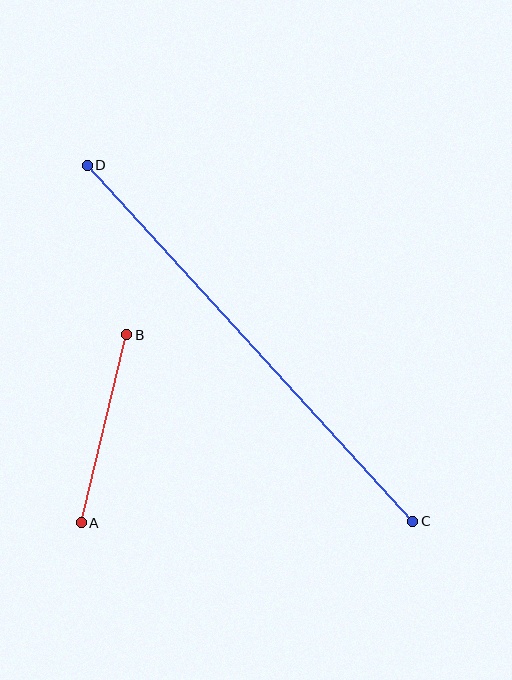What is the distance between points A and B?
The distance is approximately 193 pixels.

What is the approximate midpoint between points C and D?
The midpoint is at approximately (250, 343) pixels.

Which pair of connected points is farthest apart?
Points C and D are farthest apart.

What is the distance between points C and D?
The distance is approximately 483 pixels.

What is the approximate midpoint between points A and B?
The midpoint is at approximately (104, 429) pixels.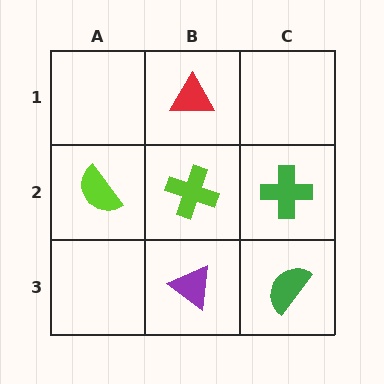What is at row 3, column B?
A purple triangle.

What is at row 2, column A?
A lime semicircle.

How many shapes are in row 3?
2 shapes.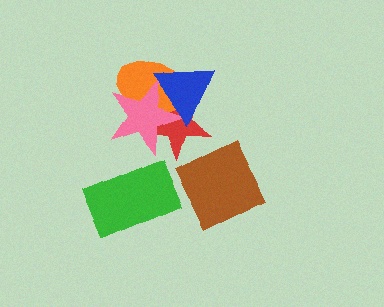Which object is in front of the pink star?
The blue triangle is in front of the pink star.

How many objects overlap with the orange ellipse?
3 objects overlap with the orange ellipse.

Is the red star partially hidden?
Yes, it is partially covered by another shape.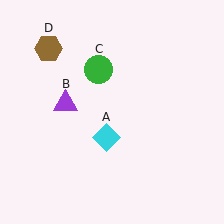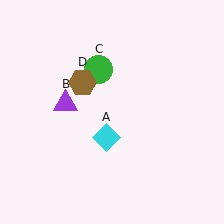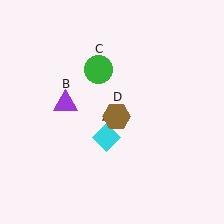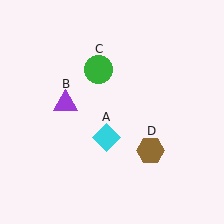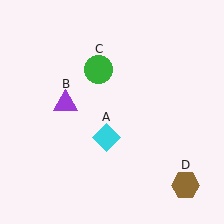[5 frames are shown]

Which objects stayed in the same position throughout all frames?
Cyan diamond (object A) and purple triangle (object B) and green circle (object C) remained stationary.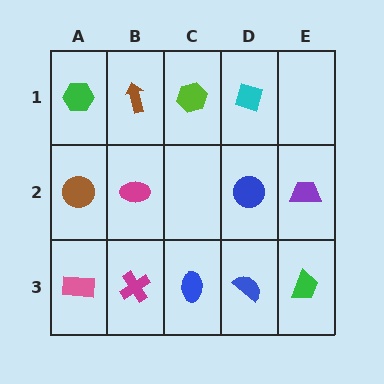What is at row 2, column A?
A brown circle.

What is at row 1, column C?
A lime hexagon.